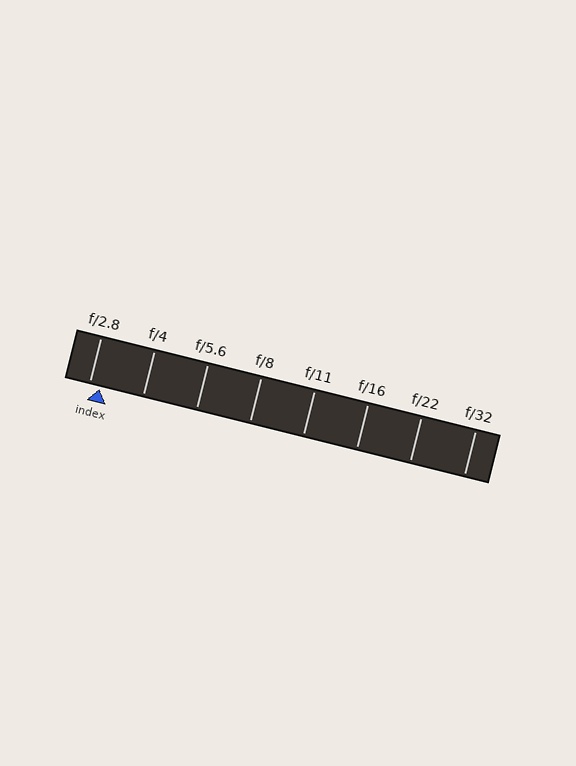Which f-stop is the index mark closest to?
The index mark is closest to f/2.8.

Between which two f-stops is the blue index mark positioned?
The index mark is between f/2.8 and f/4.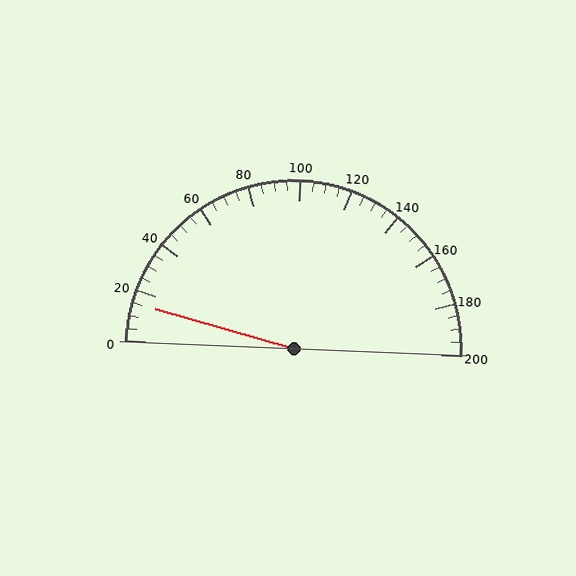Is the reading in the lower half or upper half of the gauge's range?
The reading is in the lower half of the range (0 to 200).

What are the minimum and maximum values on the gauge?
The gauge ranges from 0 to 200.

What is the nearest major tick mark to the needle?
The nearest major tick mark is 20.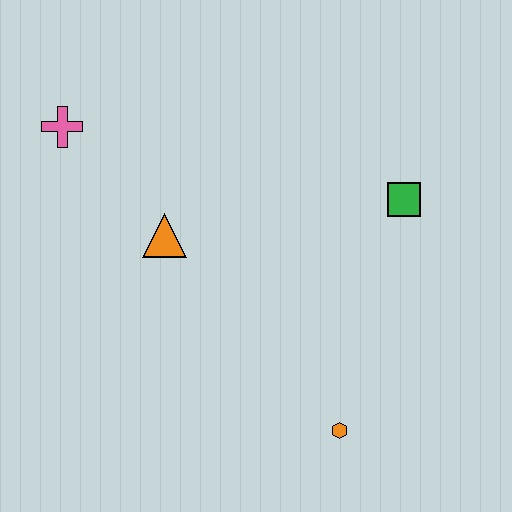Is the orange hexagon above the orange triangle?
No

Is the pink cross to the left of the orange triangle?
Yes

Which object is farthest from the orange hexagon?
The pink cross is farthest from the orange hexagon.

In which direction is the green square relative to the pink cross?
The green square is to the right of the pink cross.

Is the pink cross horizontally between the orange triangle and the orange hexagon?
No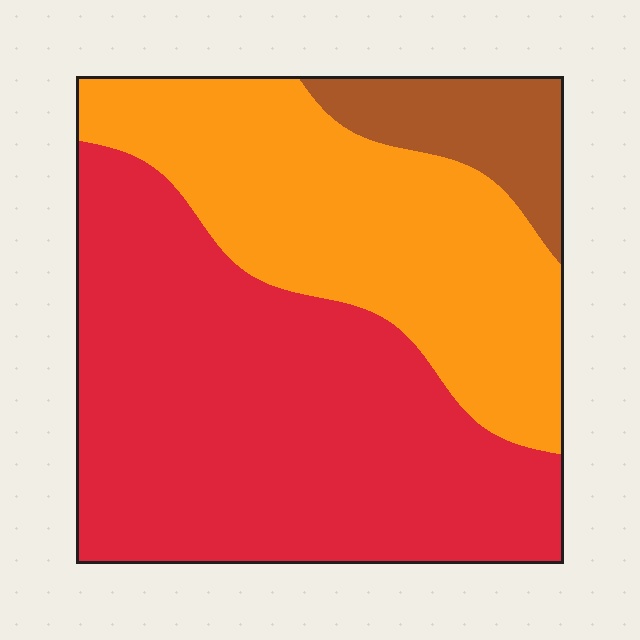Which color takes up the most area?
Red, at roughly 55%.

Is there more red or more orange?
Red.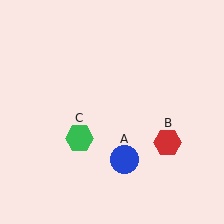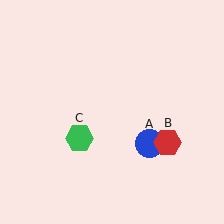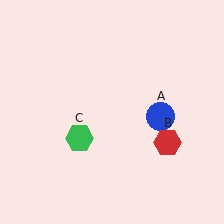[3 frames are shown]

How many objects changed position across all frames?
1 object changed position: blue circle (object A).